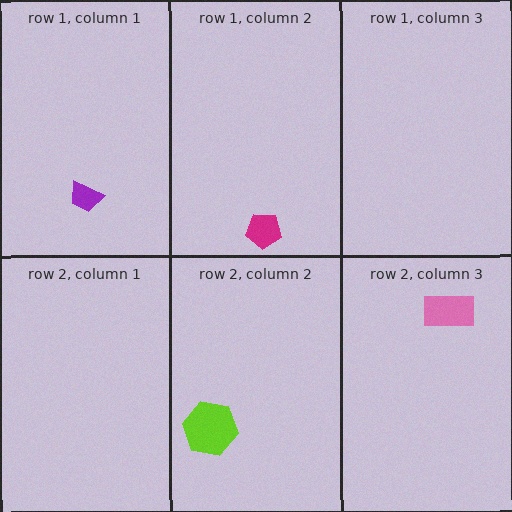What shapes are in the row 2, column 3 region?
The pink rectangle.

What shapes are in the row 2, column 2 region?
The lime hexagon.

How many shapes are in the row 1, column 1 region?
1.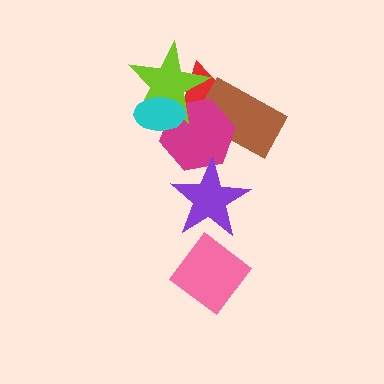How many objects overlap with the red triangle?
4 objects overlap with the red triangle.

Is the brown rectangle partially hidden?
Yes, it is partially covered by another shape.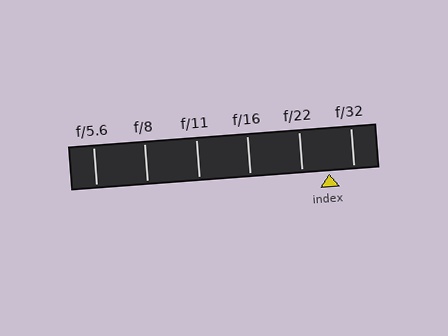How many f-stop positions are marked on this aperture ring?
There are 6 f-stop positions marked.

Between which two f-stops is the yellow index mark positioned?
The index mark is between f/22 and f/32.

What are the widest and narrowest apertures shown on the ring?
The widest aperture shown is f/5.6 and the narrowest is f/32.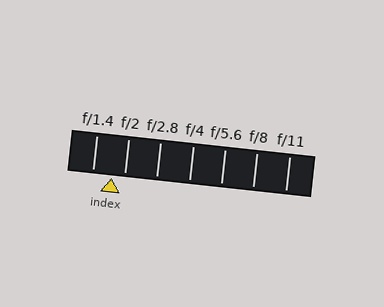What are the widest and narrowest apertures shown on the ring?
The widest aperture shown is f/1.4 and the narrowest is f/11.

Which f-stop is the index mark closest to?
The index mark is closest to f/2.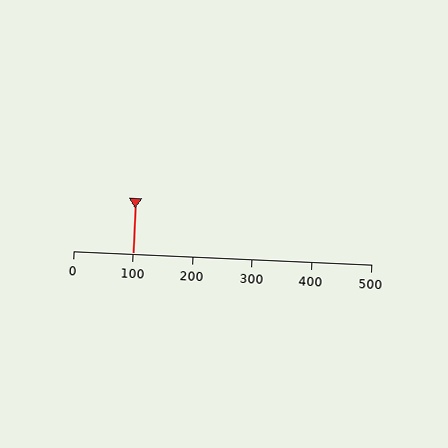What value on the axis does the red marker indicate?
The marker indicates approximately 100.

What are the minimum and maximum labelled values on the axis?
The axis runs from 0 to 500.